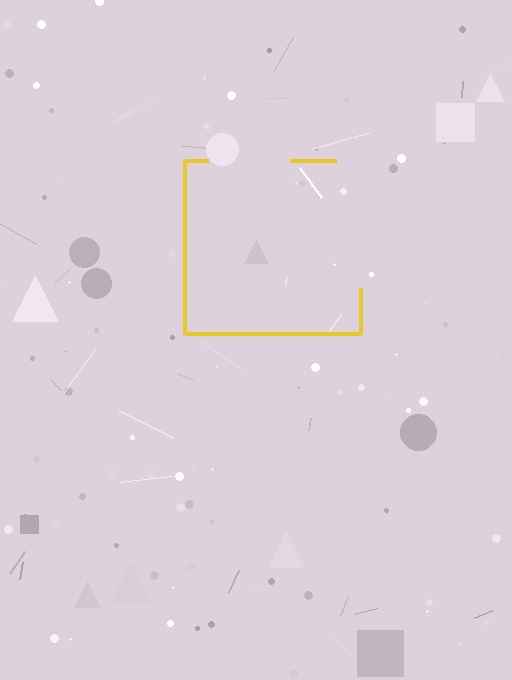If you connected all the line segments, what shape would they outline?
They would outline a square.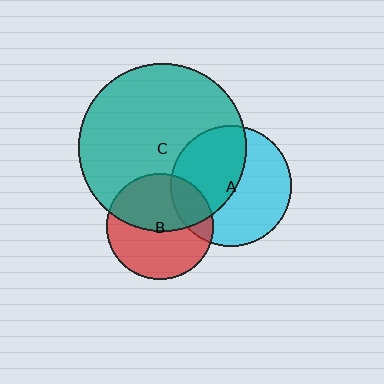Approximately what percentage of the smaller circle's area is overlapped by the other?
Approximately 50%.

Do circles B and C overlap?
Yes.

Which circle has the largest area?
Circle C (teal).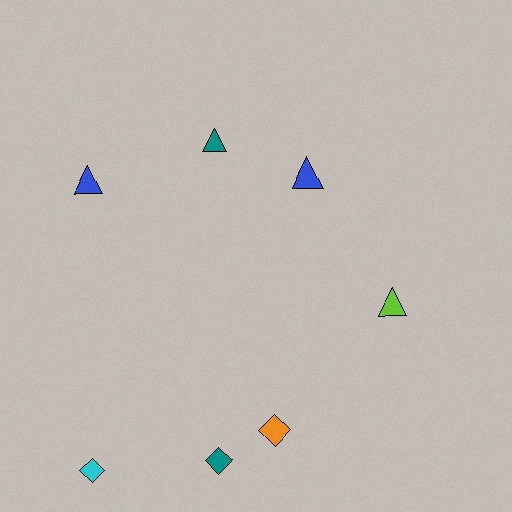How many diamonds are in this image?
There are 3 diamonds.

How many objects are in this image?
There are 7 objects.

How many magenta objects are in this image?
There are no magenta objects.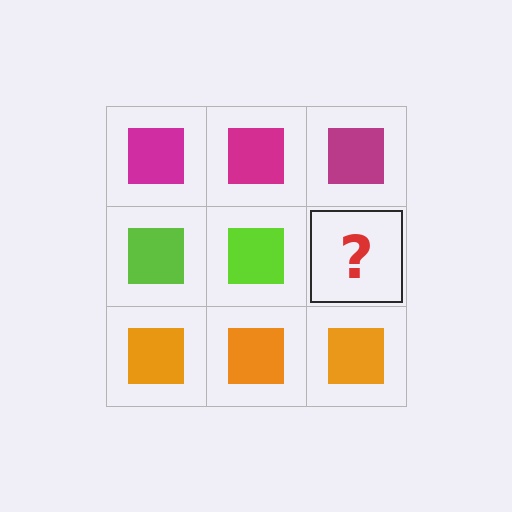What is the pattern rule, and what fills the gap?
The rule is that each row has a consistent color. The gap should be filled with a lime square.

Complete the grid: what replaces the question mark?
The question mark should be replaced with a lime square.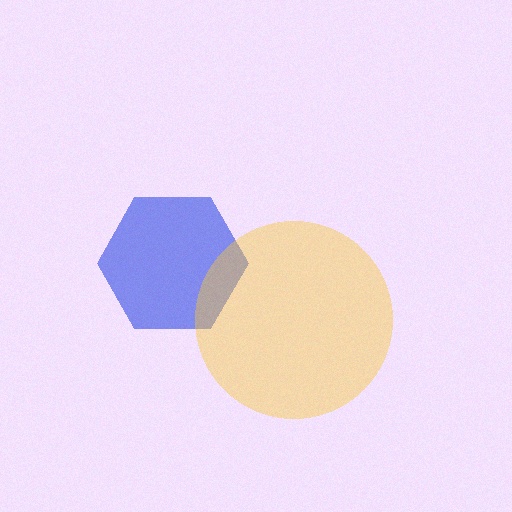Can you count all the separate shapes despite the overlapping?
Yes, there are 2 separate shapes.